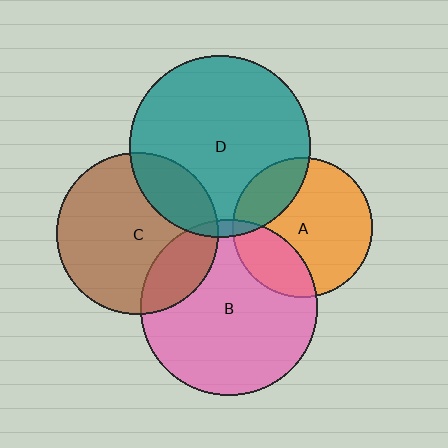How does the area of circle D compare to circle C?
Approximately 1.3 times.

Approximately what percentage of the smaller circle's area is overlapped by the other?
Approximately 20%.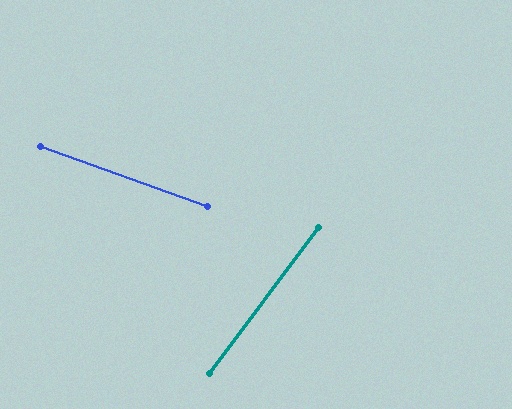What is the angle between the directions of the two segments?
Approximately 73 degrees.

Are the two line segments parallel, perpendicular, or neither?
Neither parallel nor perpendicular — they differ by about 73°.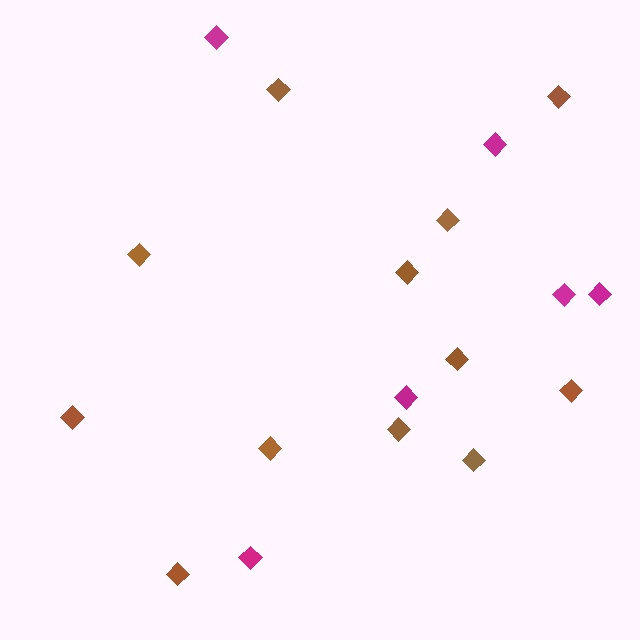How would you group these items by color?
There are 2 groups: one group of brown diamonds (12) and one group of magenta diamonds (6).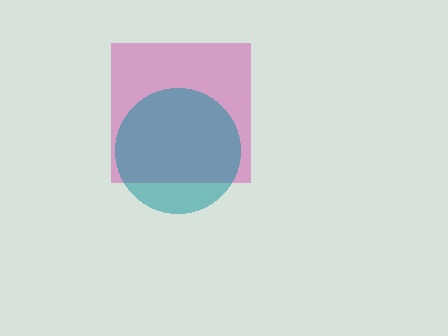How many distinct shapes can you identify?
There are 2 distinct shapes: a magenta square, a teal circle.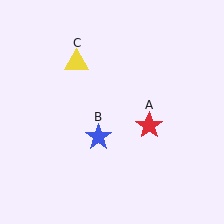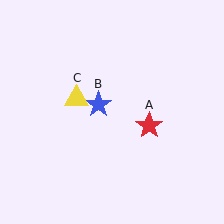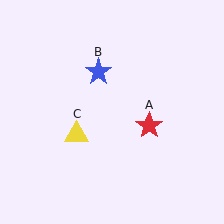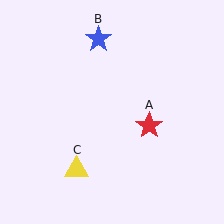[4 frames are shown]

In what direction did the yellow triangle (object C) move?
The yellow triangle (object C) moved down.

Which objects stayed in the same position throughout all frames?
Red star (object A) remained stationary.